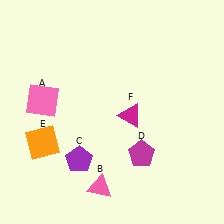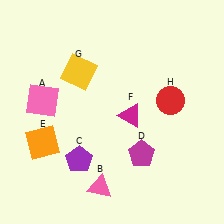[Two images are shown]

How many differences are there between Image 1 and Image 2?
There are 2 differences between the two images.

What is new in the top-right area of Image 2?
A red circle (H) was added in the top-right area of Image 2.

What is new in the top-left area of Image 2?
A yellow square (G) was added in the top-left area of Image 2.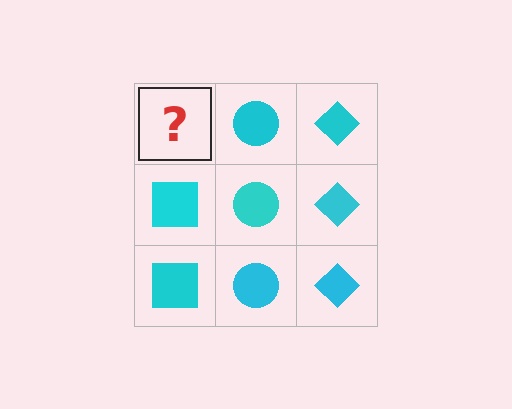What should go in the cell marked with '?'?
The missing cell should contain a cyan square.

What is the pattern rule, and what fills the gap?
The rule is that each column has a consistent shape. The gap should be filled with a cyan square.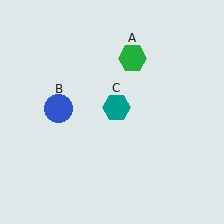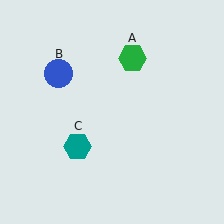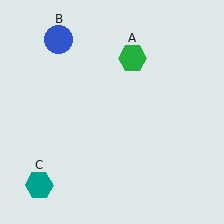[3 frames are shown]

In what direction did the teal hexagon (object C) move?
The teal hexagon (object C) moved down and to the left.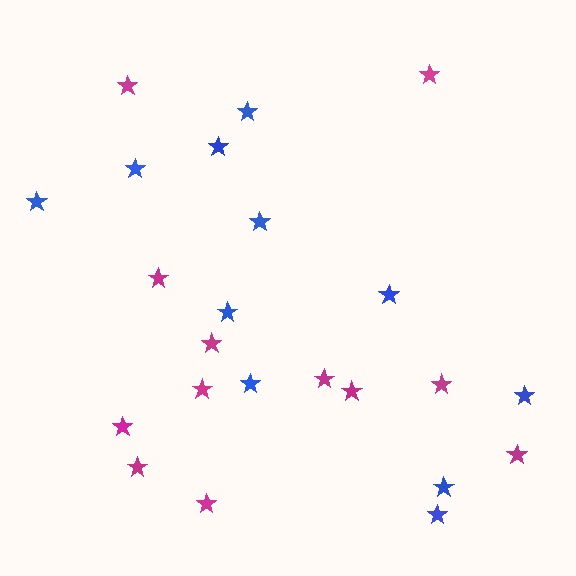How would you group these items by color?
There are 2 groups: one group of magenta stars (12) and one group of blue stars (11).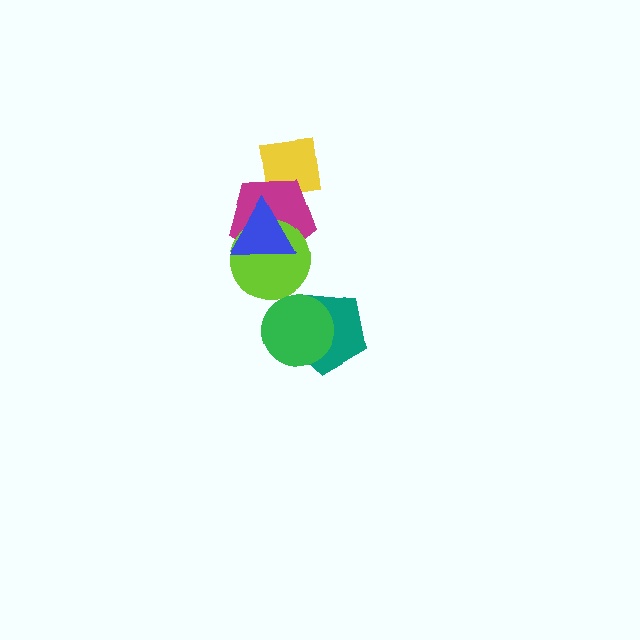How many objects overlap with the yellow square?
1 object overlaps with the yellow square.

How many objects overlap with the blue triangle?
2 objects overlap with the blue triangle.